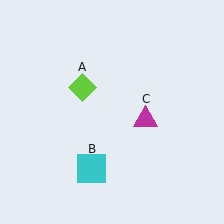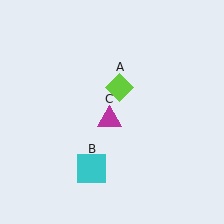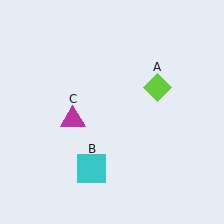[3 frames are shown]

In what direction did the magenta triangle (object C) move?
The magenta triangle (object C) moved left.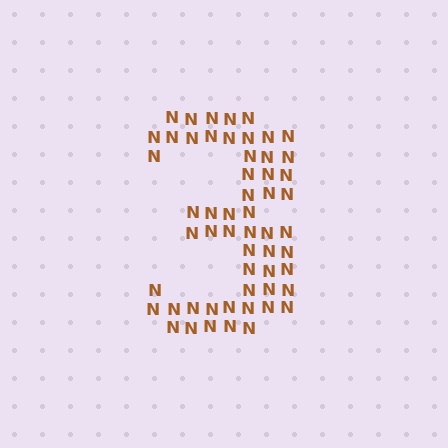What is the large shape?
The large shape is the digit 3.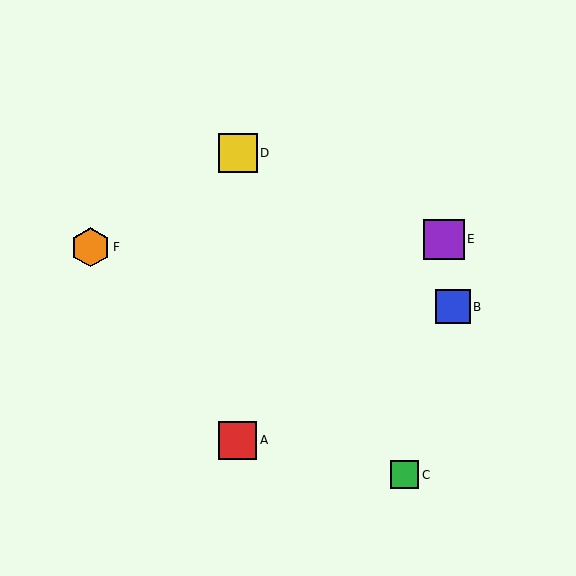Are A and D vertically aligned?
Yes, both are at x≈238.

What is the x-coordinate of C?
Object C is at x≈404.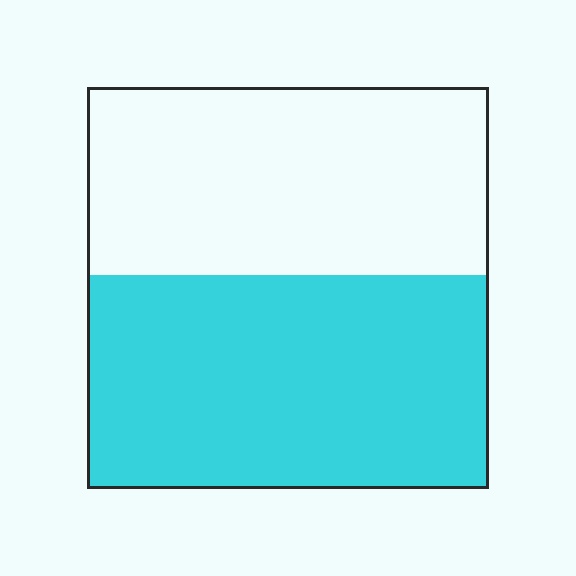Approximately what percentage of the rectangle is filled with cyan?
Approximately 55%.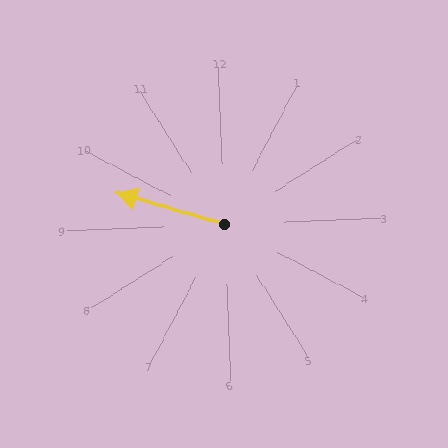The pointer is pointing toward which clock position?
Roughly 10 o'clock.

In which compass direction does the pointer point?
West.